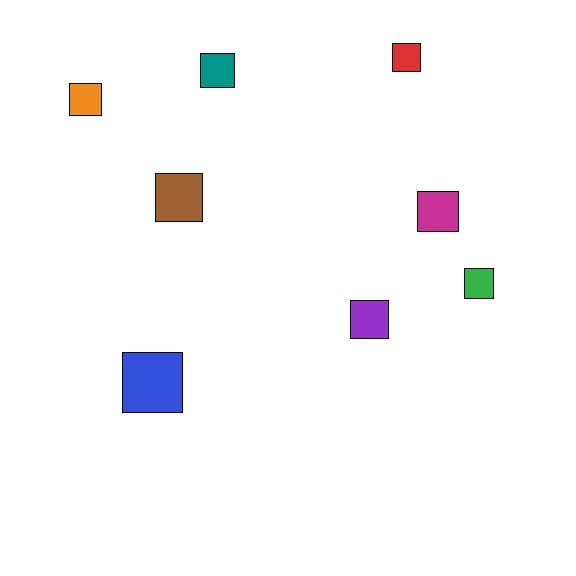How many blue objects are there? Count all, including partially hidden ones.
There is 1 blue object.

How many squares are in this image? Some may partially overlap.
There are 8 squares.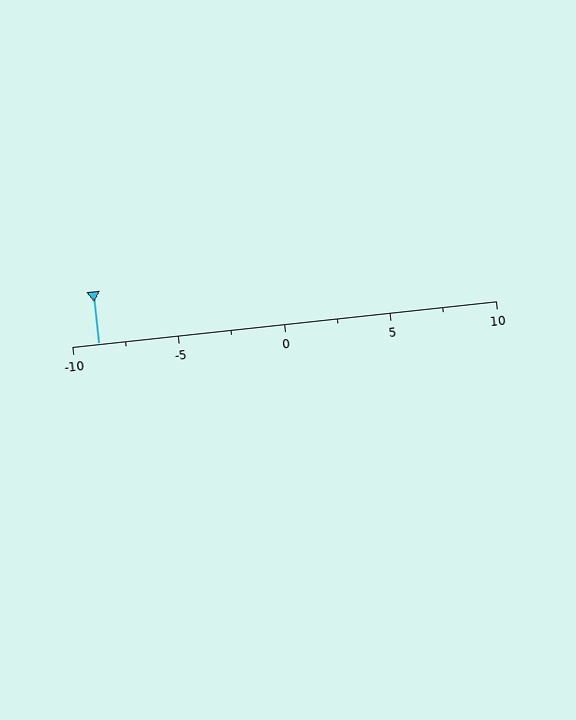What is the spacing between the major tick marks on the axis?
The major ticks are spaced 5 apart.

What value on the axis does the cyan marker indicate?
The marker indicates approximately -8.8.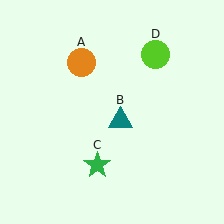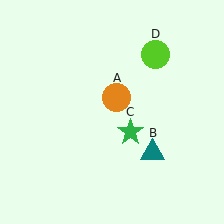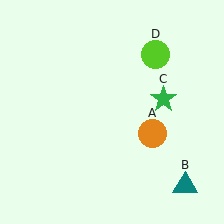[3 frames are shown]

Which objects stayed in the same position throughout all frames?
Lime circle (object D) remained stationary.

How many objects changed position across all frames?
3 objects changed position: orange circle (object A), teal triangle (object B), green star (object C).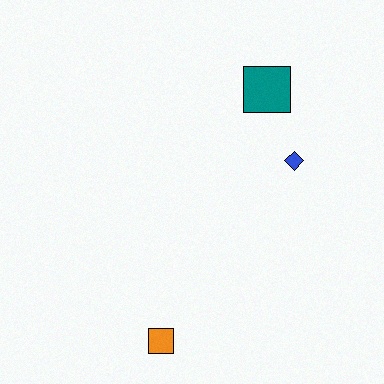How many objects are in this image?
There are 3 objects.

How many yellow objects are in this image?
There are no yellow objects.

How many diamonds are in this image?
There is 1 diamond.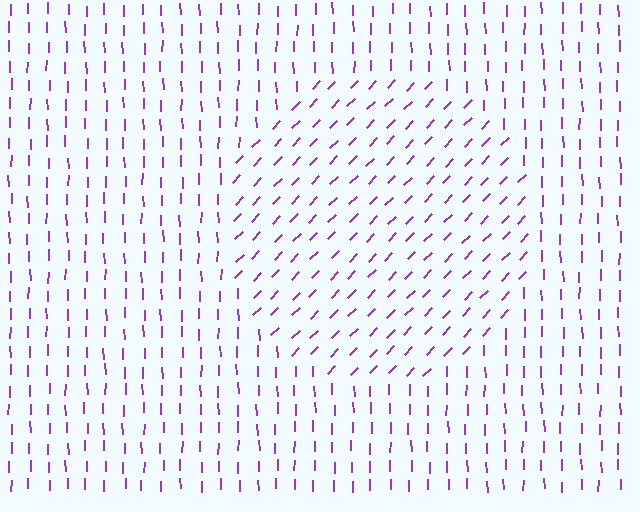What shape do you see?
I see a circle.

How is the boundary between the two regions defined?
The boundary is defined purely by a change in line orientation (approximately 45 degrees difference). All lines are the same color and thickness.